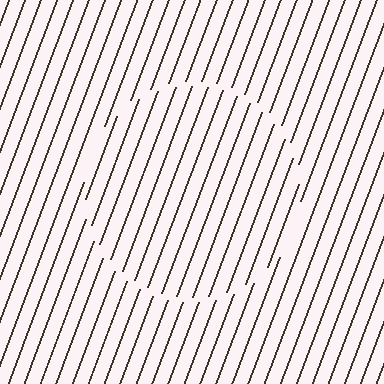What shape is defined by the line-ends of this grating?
An illusory circle. The interior of the shape contains the same grating, shifted by half a period — the contour is defined by the phase discontinuity where line-ends from the inner and outer gratings abut.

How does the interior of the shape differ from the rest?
The interior of the shape contains the same grating, shifted by half a period — the contour is defined by the phase discontinuity where line-ends from the inner and outer gratings abut.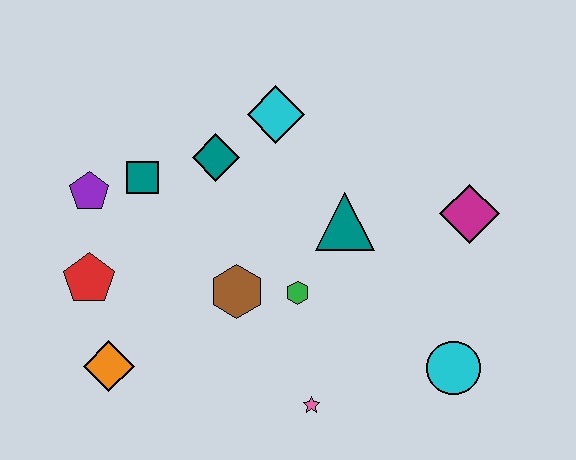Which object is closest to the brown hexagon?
The green hexagon is closest to the brown hexagon.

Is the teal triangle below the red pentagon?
No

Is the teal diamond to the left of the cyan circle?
Yes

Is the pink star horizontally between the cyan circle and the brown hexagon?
Yes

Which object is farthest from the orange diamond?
The magenta diamond is farthest from the orange diamond.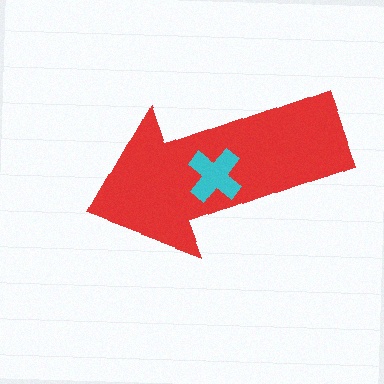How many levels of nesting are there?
2.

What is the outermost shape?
The red arrow.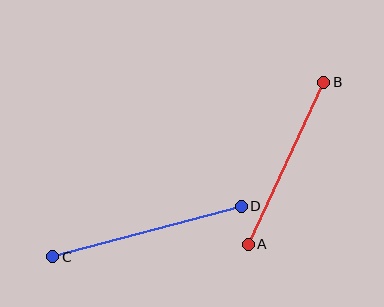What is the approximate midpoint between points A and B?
The midpoint is at approximately (286, 163) pixels.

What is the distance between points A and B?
The distance is approximately 179 pixels.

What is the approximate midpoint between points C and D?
The midpoint is at approximately (147, 232) pixels.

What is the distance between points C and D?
The distance is approximately 195 pixels.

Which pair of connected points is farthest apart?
Points C and D are farthest apart.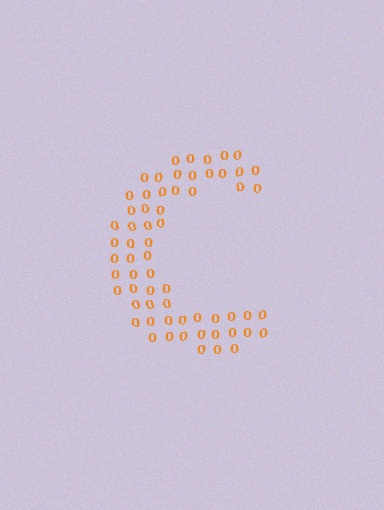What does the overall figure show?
The overall figure shows the letter C.